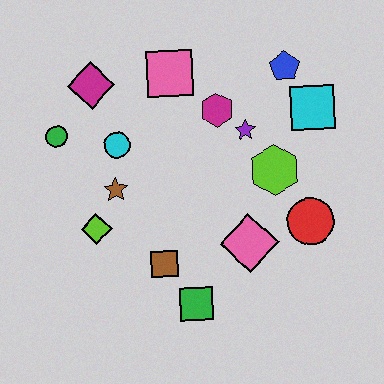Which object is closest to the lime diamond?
The brown star is closest to the lime diamond.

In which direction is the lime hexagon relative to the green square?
The lime hexagon is above the green square.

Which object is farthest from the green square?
The blue pentagon is farthest from the green square.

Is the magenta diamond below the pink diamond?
No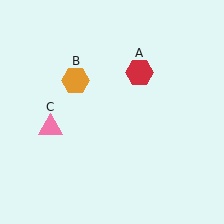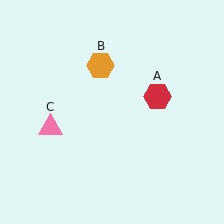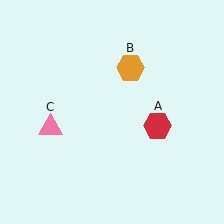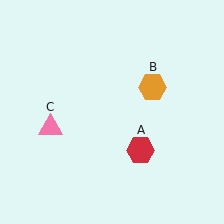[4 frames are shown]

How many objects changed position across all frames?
2 objects changed position: red hexagon (object A), orange hexagon (object B).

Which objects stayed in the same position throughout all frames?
Pink triangle (object C) remained stationary.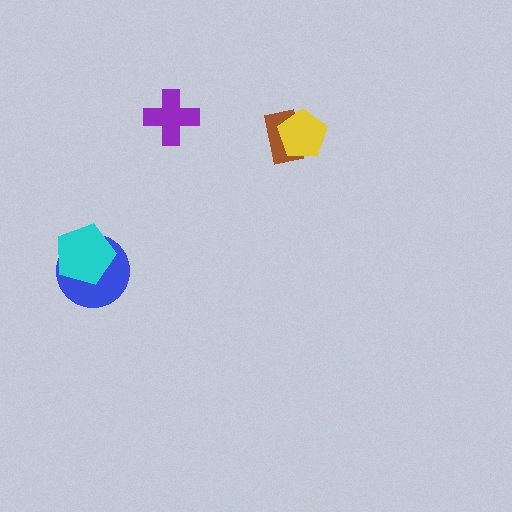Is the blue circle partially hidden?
Yes, it is partially covered by another shape.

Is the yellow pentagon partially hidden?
No, no other shape covers it.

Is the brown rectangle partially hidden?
Yes, it is partially covered by another shape.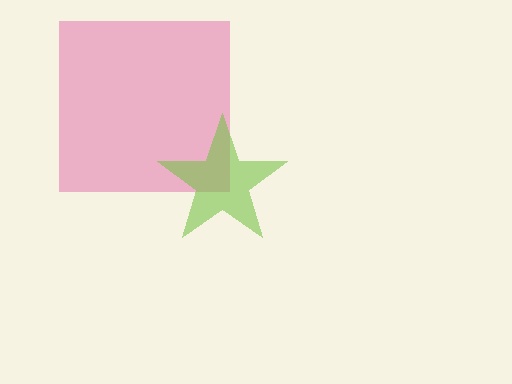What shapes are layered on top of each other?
The layered shapes are: a pink square, a lime star.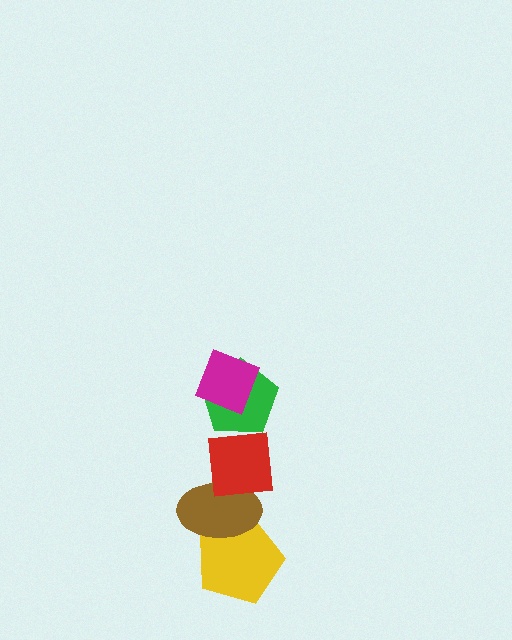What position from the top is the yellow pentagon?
The yellow pentagon is 5th from the top.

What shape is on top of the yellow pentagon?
The brown ellipse is on top of the yellow pentagon.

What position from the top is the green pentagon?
The green pentagon is 2nd from the top.